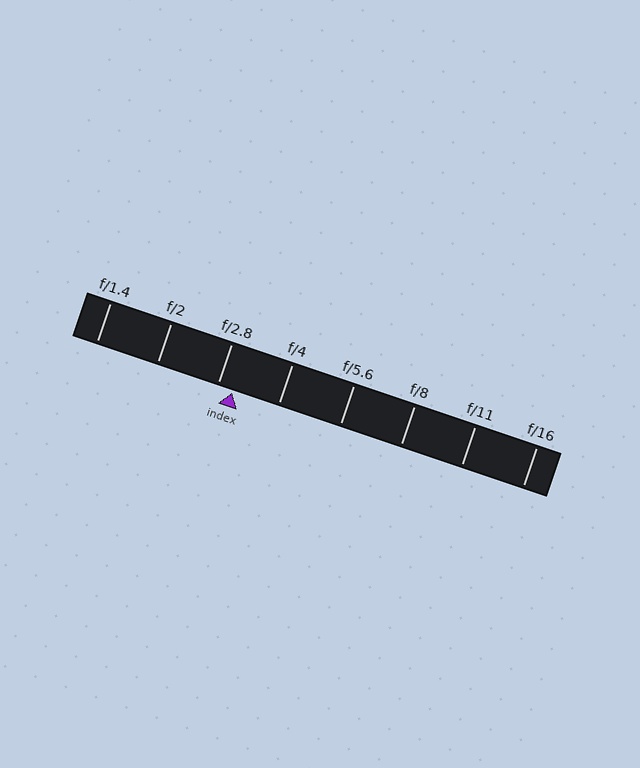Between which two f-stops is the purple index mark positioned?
The index mark is between f/2.8 and f/4.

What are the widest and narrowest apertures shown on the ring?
The widest aperture shown is f/1.4 and the narrowest is f/16.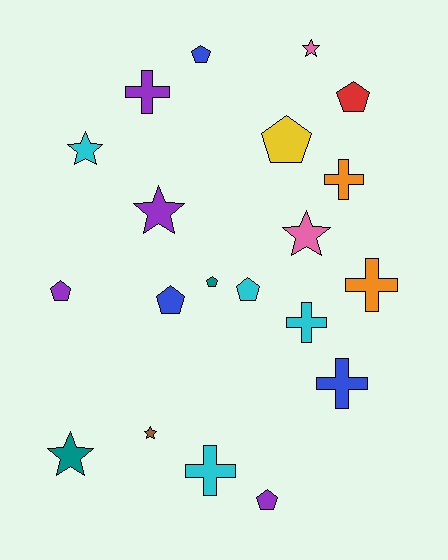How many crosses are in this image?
There are 6 crosses.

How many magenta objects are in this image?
There are no magenta objects.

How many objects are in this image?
There are 20 objects.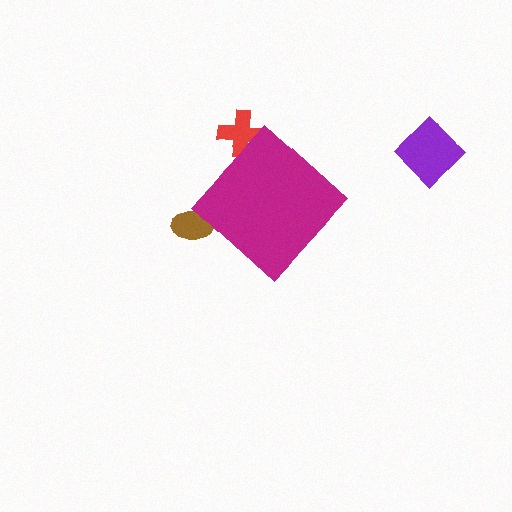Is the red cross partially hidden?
Yes, the red cross is partially hidden behind the magenta diamond.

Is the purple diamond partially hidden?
No, the purple diamond is fully visible.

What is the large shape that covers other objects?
A magenta diamond.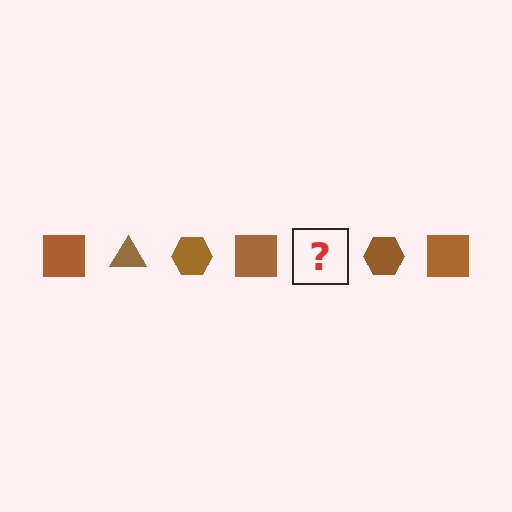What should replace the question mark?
The question mark should be replaced with a brown triangle.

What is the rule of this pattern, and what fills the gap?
The rule is that the pattern cycles through square, triangle, hexagon shapes in brown. The gap should be filled with a brown triangle.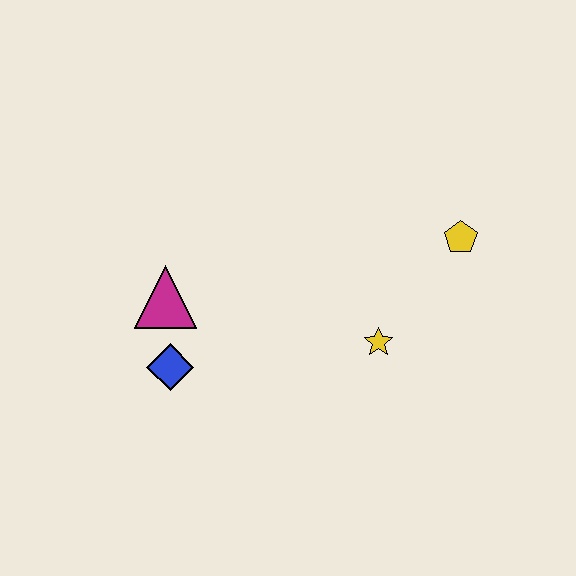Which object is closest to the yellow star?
The yellow pentagon is closest to the yellow star.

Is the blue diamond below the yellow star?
Yes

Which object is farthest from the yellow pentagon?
The blue diamond is farthest from the yellow pentagon.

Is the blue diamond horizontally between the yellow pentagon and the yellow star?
No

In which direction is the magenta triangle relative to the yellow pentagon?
The magenta triangle is to the left of the yellow pentagon.